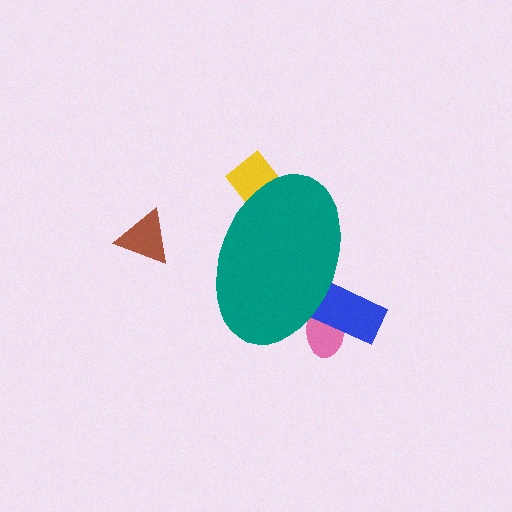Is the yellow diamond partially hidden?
Yes, the yellow diamond is partially hidden behind the teal ellipse.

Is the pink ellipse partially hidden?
Yes, the pink ellipse is partially hidden behind the teal ellipse.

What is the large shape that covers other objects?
A teal ellipse.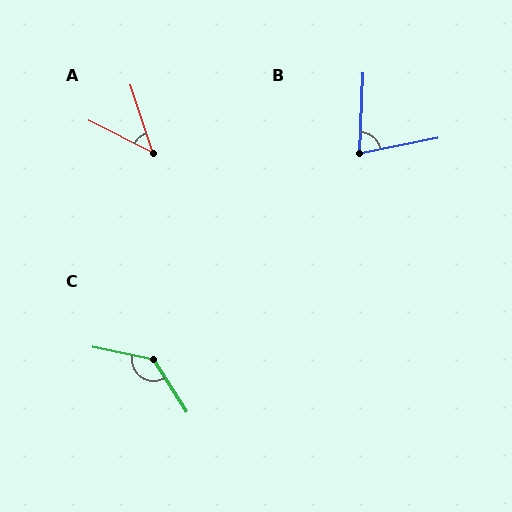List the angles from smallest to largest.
A (46°), B (77°), C (134°).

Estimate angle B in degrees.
Approximately 77 degrees.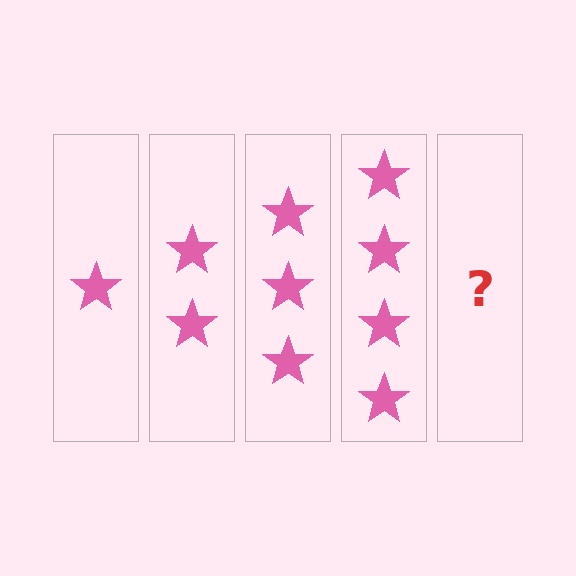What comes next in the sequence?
The next element should be 5 stars.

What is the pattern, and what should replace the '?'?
The pattern is that each step adds one more star. The '?' should be 5 stars.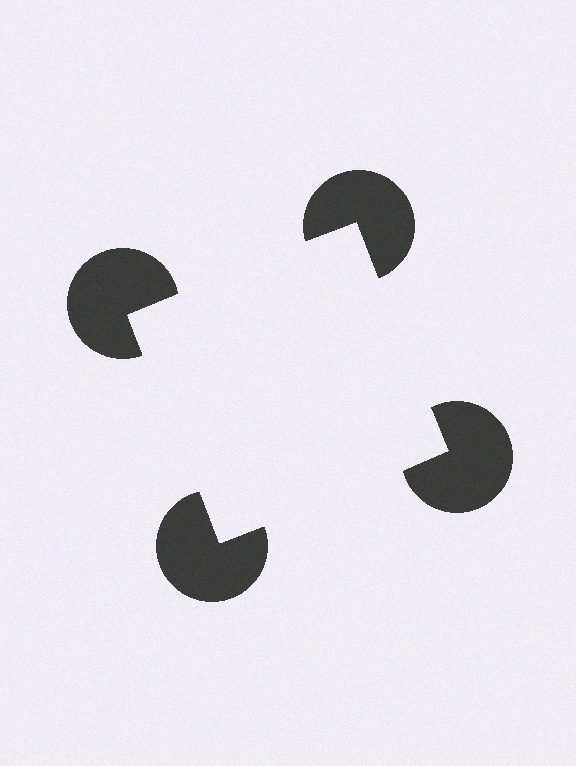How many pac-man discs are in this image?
There are 4 — one at each vertex of the illusory square.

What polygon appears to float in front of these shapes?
An illusory square — its edges are inferred from the aligned wedge cuts in the pac-man discs, not physically drawn.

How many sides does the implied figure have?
4 sides.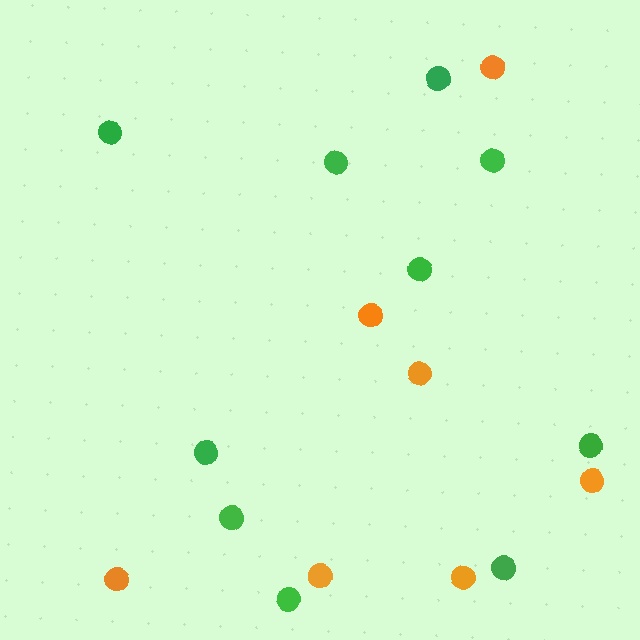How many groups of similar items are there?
There are 2 groups: one group of orange circles (7) and one group of green circles (10).